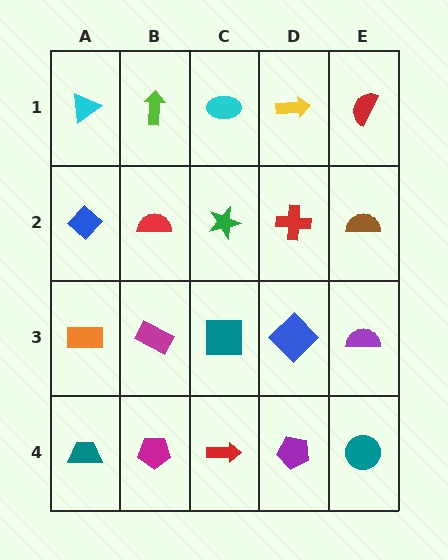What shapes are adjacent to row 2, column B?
A lime arrow (row 1, column B), a magenta rectangle (row 3, column B), a blue diamond (row 2, column A), a green star (row 2, column C).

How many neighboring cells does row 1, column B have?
3.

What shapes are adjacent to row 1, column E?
A brown semicircle (row 2, column E), a yellow arrow (row 1, column D).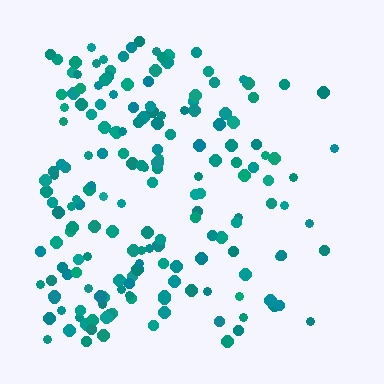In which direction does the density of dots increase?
From right to left, with the left side densest.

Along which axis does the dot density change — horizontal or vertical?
Horizontal.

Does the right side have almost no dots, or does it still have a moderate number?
Still a moderate number, just noticeably fewer than the left.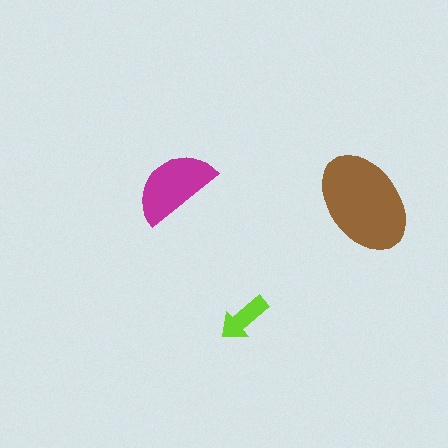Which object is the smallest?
The lime arrow.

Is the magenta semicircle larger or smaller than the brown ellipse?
Smaller.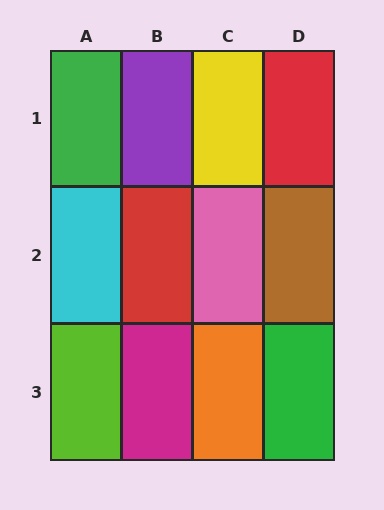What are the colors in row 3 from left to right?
Lime, magenta, orange, green.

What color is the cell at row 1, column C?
Yellow.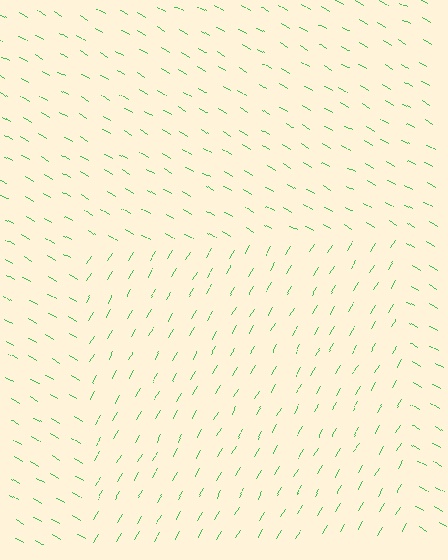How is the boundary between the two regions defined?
The boundary is defined purely by a change in line orientation (approximately 90 degrees difference). All lines are the same color and thickness.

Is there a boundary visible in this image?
Yes, there is a texture boundary formed by a change in line orientation.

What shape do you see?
I see a rectangle.